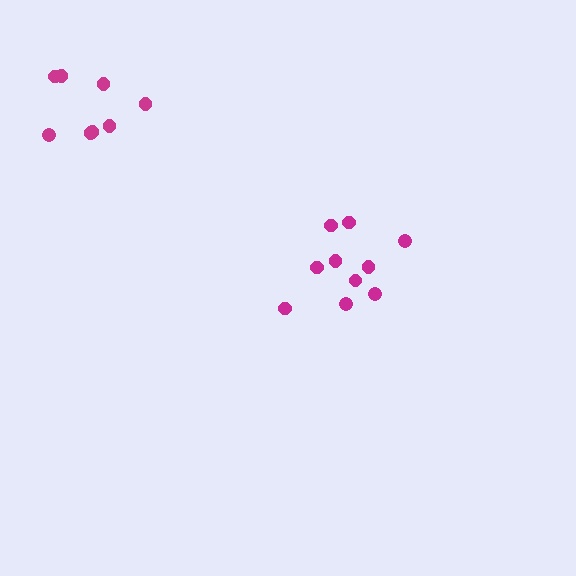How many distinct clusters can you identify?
There are 2 distinct clusters.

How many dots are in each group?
Group 1: 10 dots, Group 2: 8 dots (18 total).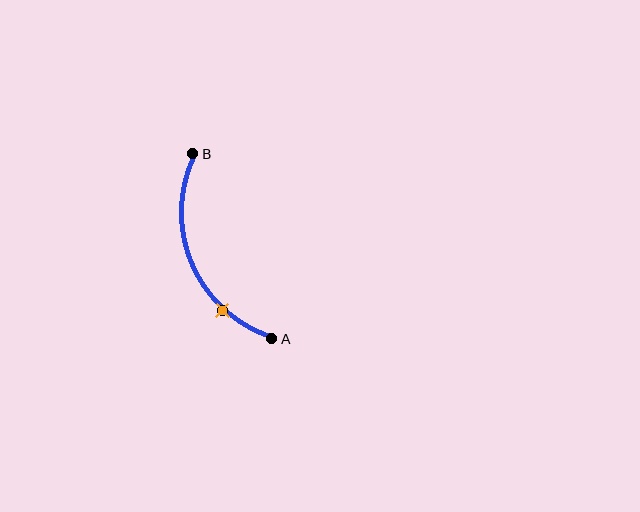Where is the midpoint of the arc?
The arc midpoint is the point on the curve farthest from the straight line joining A and B. It sits to the left of that line.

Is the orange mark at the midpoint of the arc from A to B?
No. The orange mark lies on the arc but is closer to endpoint A. The arc midpoint would be at the point on the curve equidistant along the arc from both A and B.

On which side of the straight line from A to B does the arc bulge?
The arc bulges to the left of the straight line connecting A and B.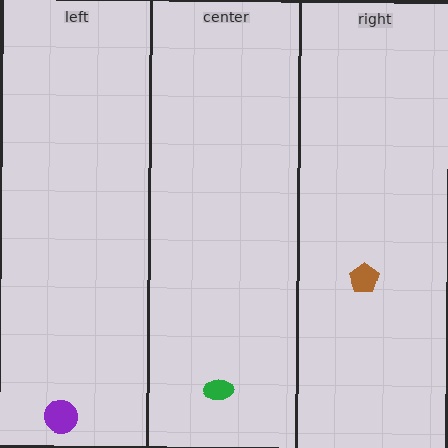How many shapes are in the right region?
1.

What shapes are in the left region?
The purple circle.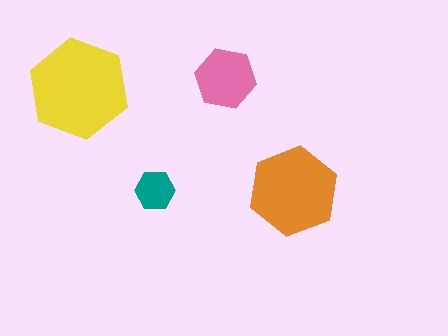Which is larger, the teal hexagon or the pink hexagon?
The pink one.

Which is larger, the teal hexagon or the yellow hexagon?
The yellow one.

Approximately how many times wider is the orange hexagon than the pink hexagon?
About 1.5 times wider.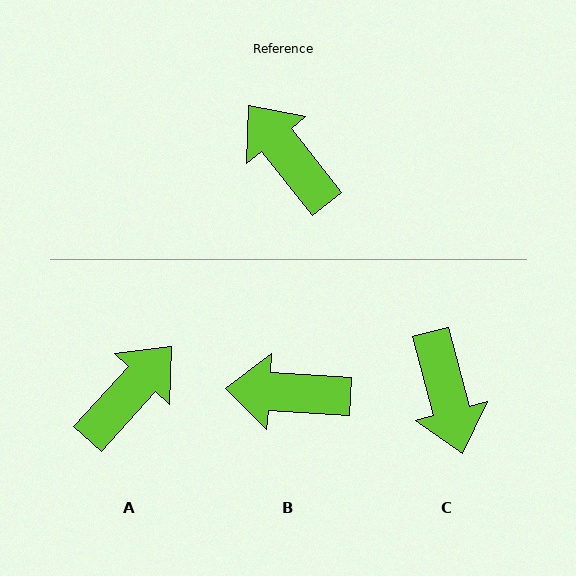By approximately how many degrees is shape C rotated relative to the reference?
Approximately 156 degrees counter-clockwise.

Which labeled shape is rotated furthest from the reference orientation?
C, about 156 degrees away.